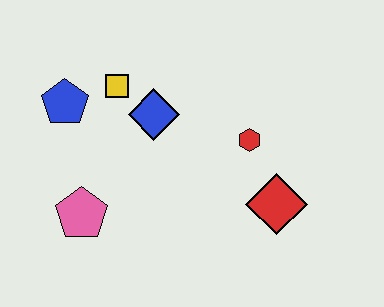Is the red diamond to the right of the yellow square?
Yes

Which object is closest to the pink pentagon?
The blue pentagon is closest to the pink pentagon.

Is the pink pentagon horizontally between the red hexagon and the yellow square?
No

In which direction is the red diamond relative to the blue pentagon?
The red diamond is to the right of the blue pentagon.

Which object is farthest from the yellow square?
The red diamond is farthest from the yellow square.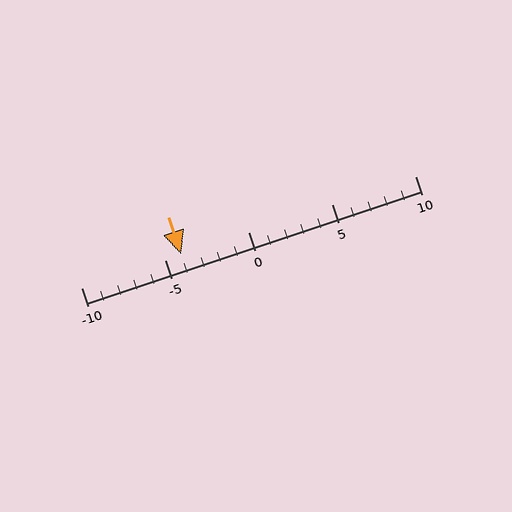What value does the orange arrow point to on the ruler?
The orange arrow points to approximately -4.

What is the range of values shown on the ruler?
The ruler shows values from -10 to 10.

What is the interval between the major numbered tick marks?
The major tick marks are spaced 5 units apart.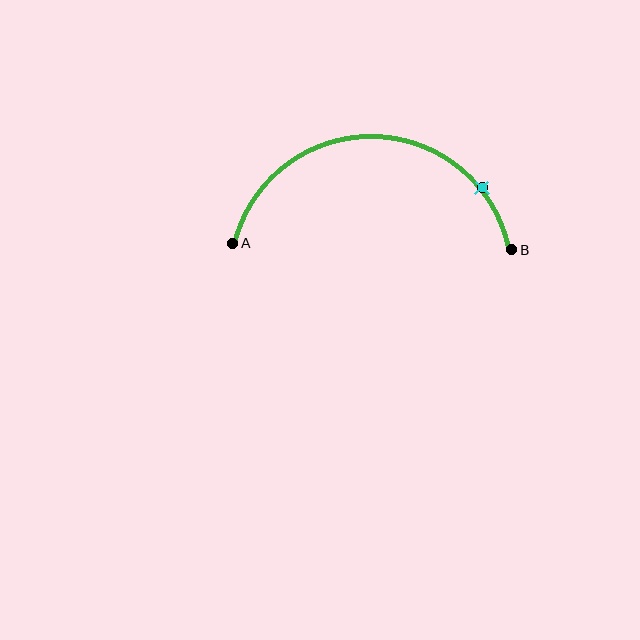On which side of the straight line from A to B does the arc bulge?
The arc bulges above the straight line connecting A and B.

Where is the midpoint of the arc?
The arc midpoint is the point on the curve farthest from the straight line joining A and B. It sits above that line.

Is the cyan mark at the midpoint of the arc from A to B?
No. The cyan mark lies on the arc but is closer to endpoint B. The arc midpoint would be at the point on the curve equidistant along the arc from both A and B.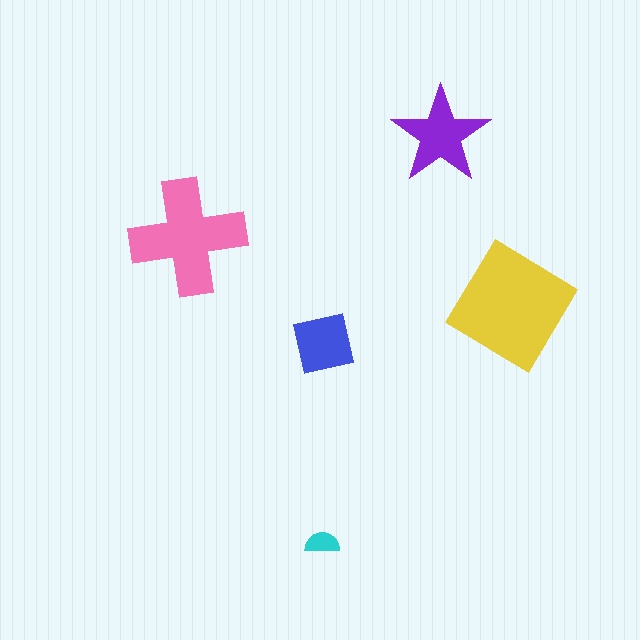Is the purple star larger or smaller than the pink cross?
Smaller.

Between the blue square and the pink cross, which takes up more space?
The pink cross.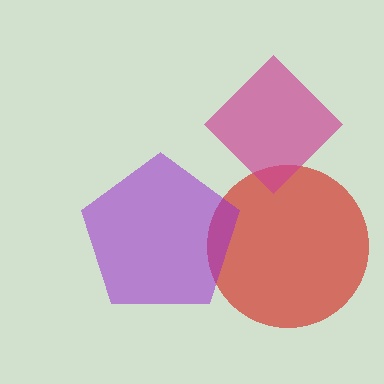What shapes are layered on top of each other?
The layered shapes are: a red circle, a purple pentagon, a magenta diamond.